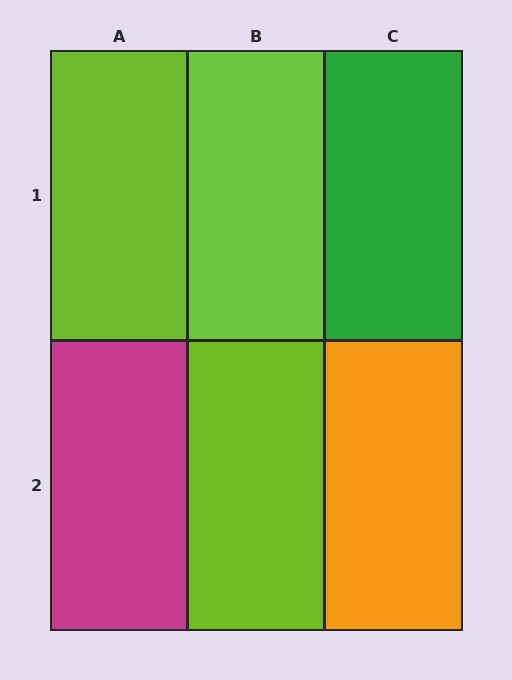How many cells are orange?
1 cell is orange.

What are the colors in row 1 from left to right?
Lime, lime, green.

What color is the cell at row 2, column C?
Orange.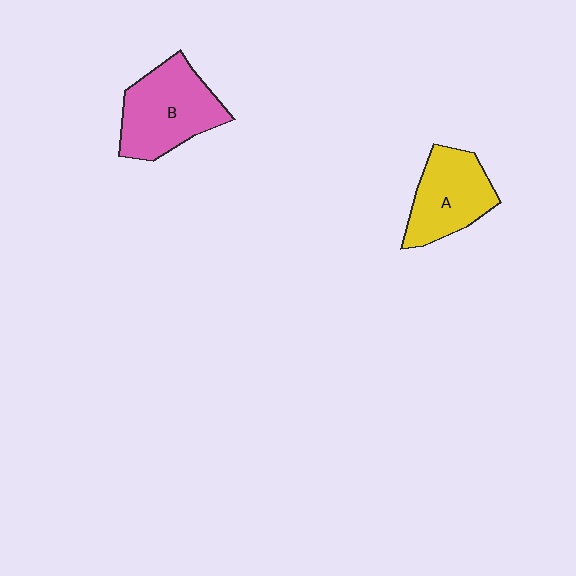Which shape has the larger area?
Shape B (pink).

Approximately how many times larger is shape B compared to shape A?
Approximately 1.2 times.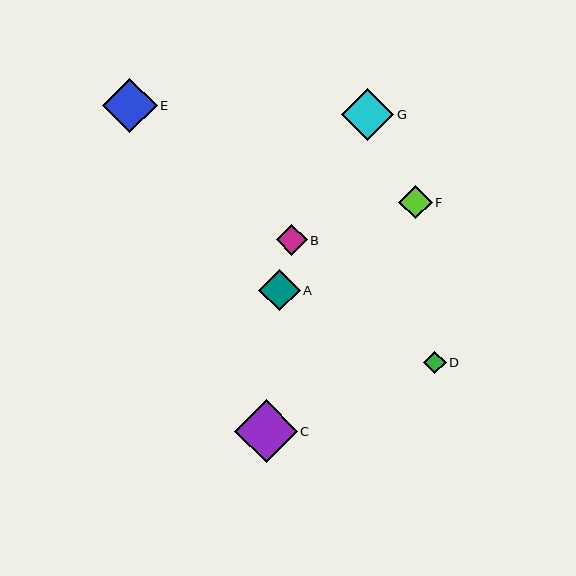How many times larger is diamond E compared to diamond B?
Diamond E is approximately 1.8 times the size of diamond B.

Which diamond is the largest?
Diamond C is the largest with a size of approximately 62 pixels.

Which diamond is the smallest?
Diamond D is the smallest with a size of approximately 23 pixels.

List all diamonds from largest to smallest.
From largest to smallest: C, E, G, A, F, B, D.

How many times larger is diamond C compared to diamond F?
Diamond C is approximately 1.9 times the size of diamond F.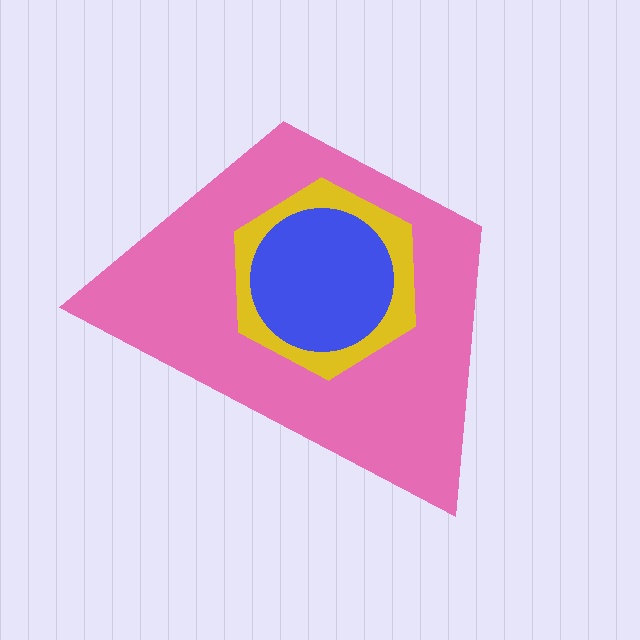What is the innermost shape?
The blue circle.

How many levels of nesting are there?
3.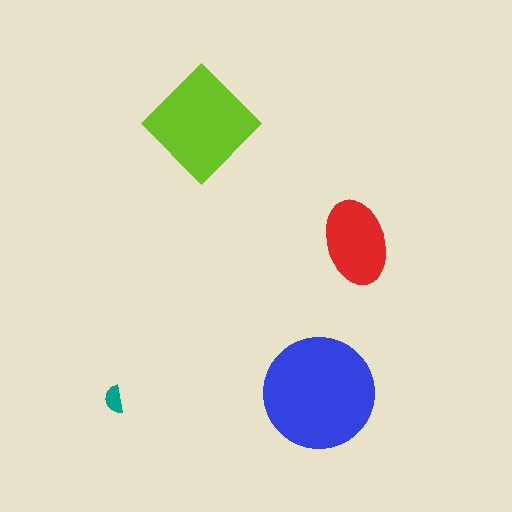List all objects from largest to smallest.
The blue circle, the lime diamond, the red ellipse, the teal semicircle.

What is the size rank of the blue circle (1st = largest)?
1st.